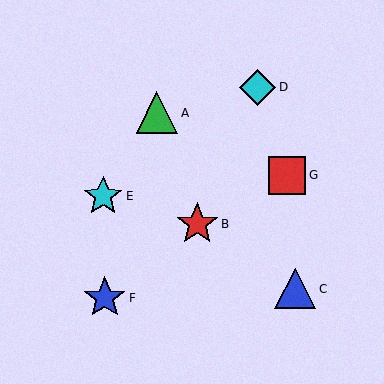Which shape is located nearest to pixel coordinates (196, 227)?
The red star (labeled B) at (197, 224) is nearest to that location.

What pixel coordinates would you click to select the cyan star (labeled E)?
Click at (103, 196) to select the cyan star E.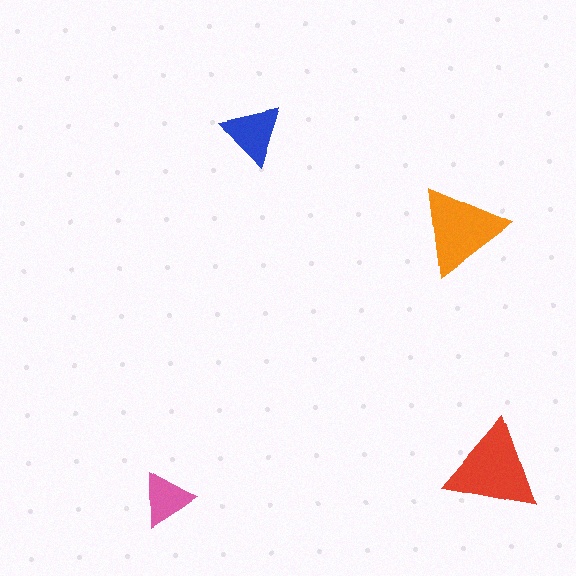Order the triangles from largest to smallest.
the red one, the orange one, the blue one, the pink one.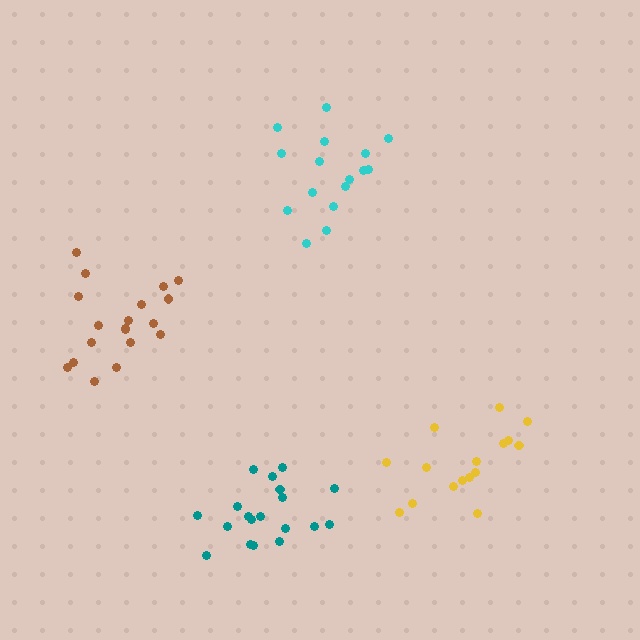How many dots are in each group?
Group 1: 19 dots, Group 2: 16 dots, Group 3: 16 dots, Group 4: 19 dots (70 total).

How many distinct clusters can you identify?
There are 4 distinct clusters.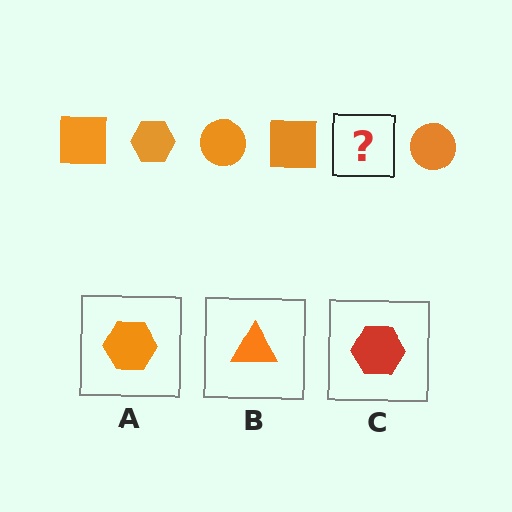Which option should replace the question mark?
Option A.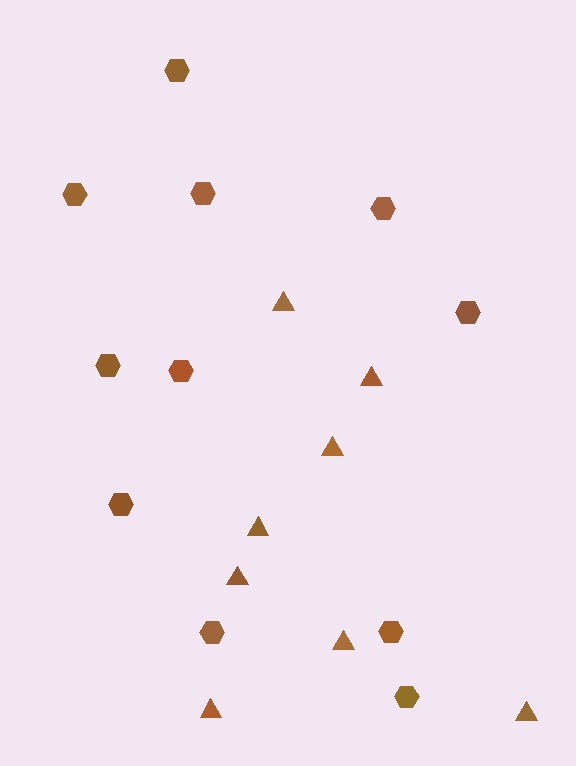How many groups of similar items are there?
There are 2 groups: one group of triangles (8) and one group of hexagons (11).